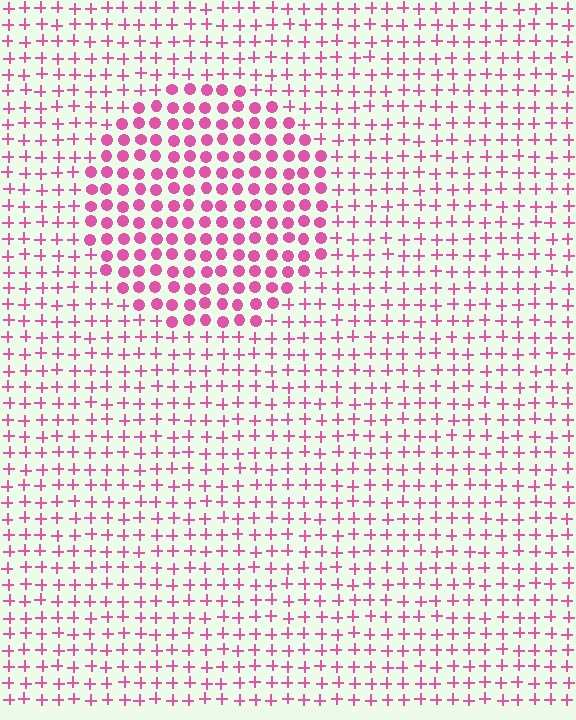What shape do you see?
I see a circle.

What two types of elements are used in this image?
The image uses circles inside the circle region and plus signs outside it.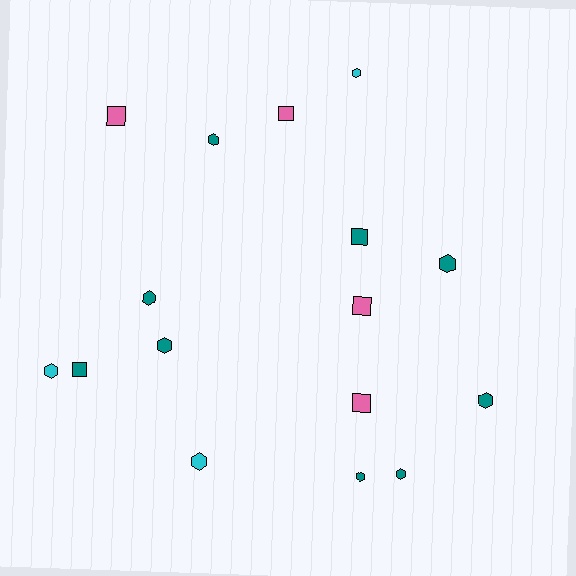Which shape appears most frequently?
Hexagon, with 10 objects.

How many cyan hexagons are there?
There are 3 cyan hexagons.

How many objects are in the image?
There are 16 objects.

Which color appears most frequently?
Teal, with 9 objects.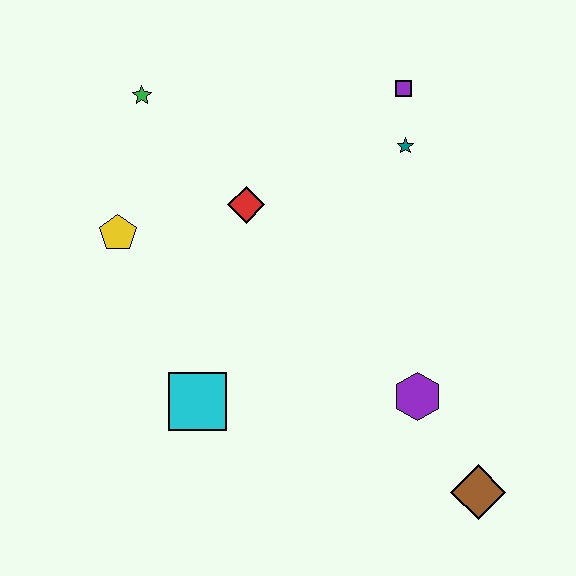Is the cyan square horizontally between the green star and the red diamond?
Yes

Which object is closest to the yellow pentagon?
The red diamond is closest to the yellow pentagon.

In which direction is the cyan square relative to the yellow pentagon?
The cyan square is below the yellow pentagon.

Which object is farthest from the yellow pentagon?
The brown diamond is farthest from the yellow pentagon.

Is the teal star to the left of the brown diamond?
Yes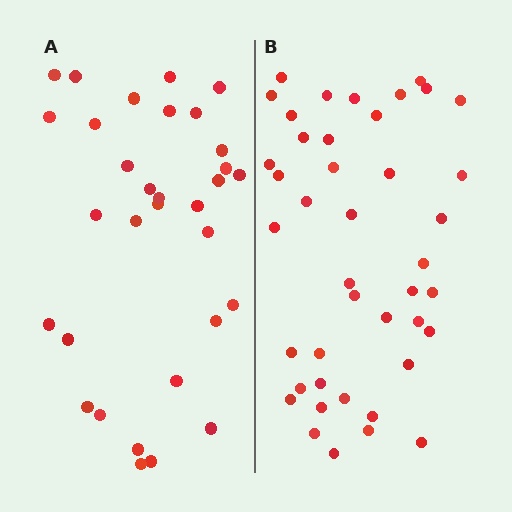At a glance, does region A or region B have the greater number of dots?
Region B (the right region) has more dots.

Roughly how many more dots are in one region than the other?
Region B has roughly 10 or so more dots than region A.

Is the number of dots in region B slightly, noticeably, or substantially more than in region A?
Region B has noticeably more, but not dramatically so. The ratio is roughly 1.3 to 1.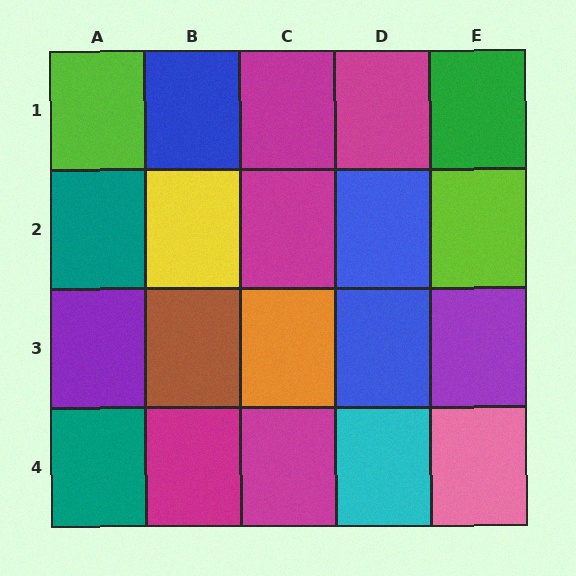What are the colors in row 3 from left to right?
Purple, brown, orange, blue, purple.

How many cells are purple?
2 cells are purple.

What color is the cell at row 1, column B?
Blue.